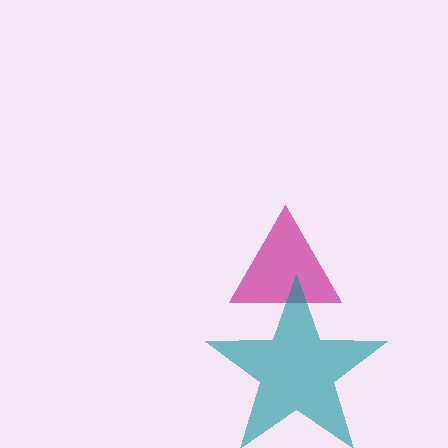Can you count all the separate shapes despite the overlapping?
Yes, there are 2 separate shapes.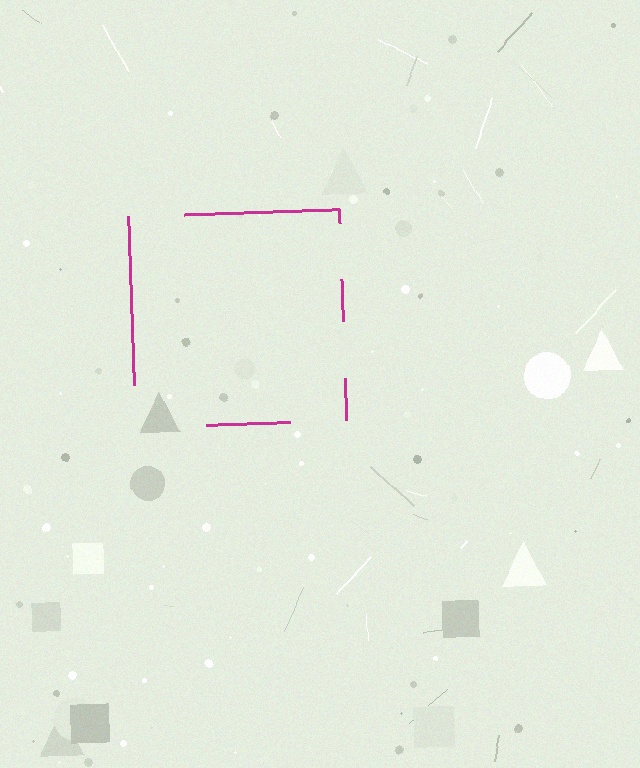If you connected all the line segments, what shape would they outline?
They would outline a square.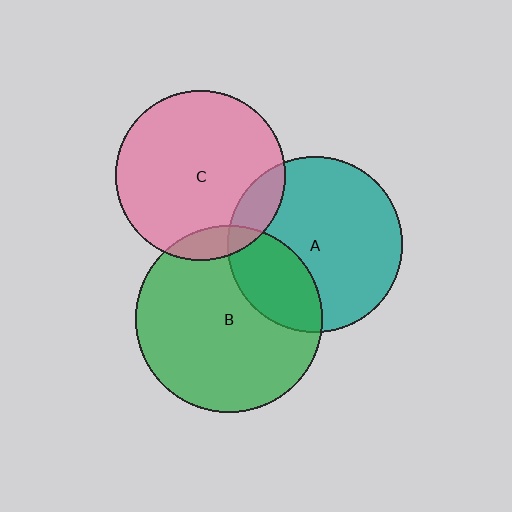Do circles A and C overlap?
Yes.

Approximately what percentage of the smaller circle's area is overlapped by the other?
Approximately 15%.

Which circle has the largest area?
Circle B (green).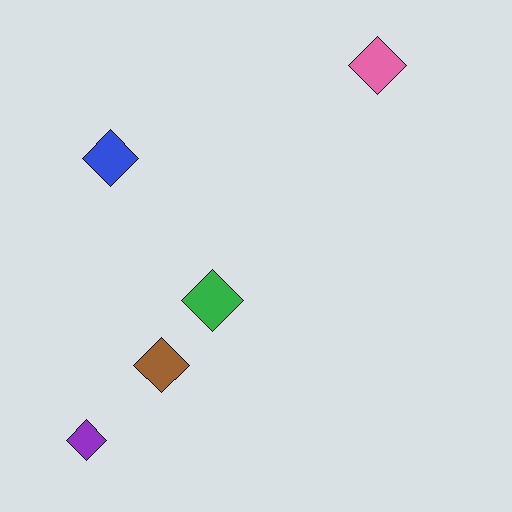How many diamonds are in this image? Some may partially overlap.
There are 5 diamonds.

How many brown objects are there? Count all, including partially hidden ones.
There is 1 brown object.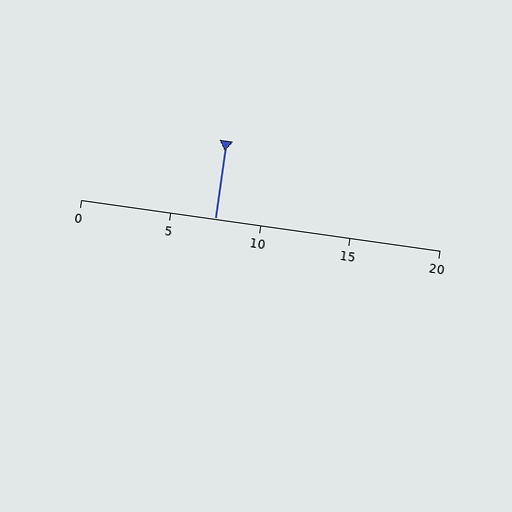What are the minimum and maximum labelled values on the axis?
The axis runs from 0 to 20.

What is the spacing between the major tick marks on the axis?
The major ticks are spaced 5 apart.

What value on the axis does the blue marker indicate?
The marker indicates approximately 7.5.